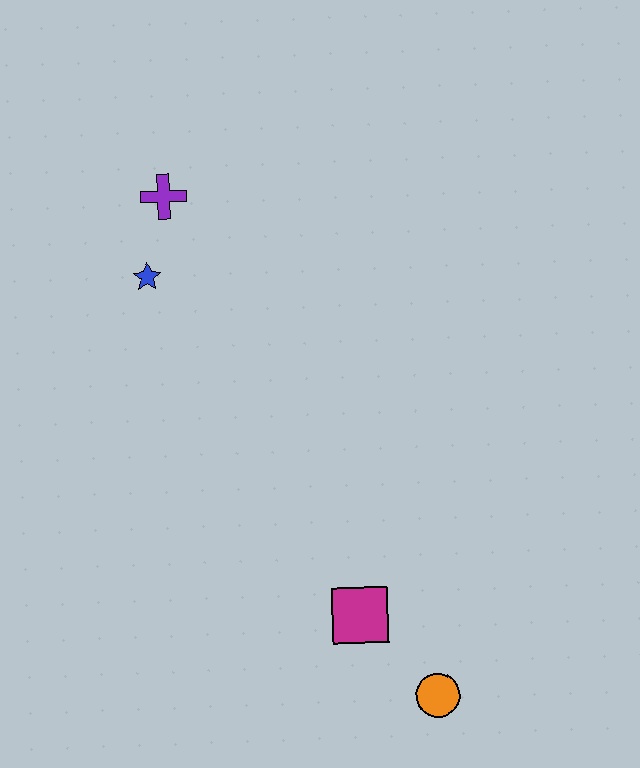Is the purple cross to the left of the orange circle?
Yes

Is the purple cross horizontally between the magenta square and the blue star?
Yes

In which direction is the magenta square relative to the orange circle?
The magenta square is above the orange circle.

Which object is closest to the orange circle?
The magenta square is closest to the orange circle.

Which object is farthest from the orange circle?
The purple cross is farthest from the orange circle.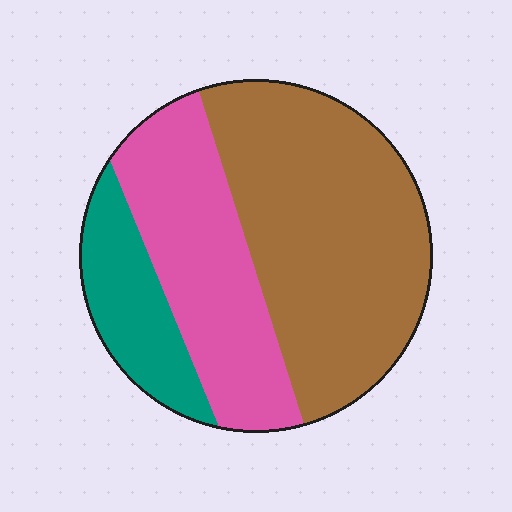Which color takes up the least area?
Teal, at roughly 15%.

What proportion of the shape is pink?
Pink covers around 30% of the shape.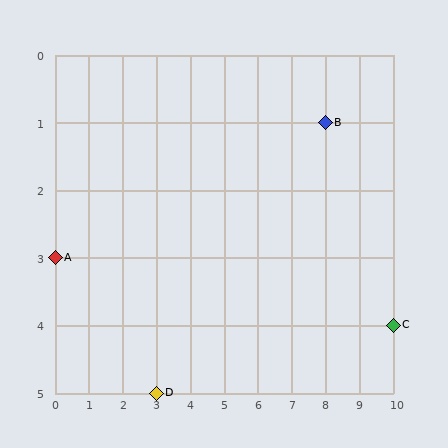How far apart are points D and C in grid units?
Points D and C are 7 columns and 1 row apart (about 7.1 grid units diagonally).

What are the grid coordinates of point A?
Point A is at grid coordinates (0, 3).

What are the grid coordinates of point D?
Point D is at grid coordinates (3, 5).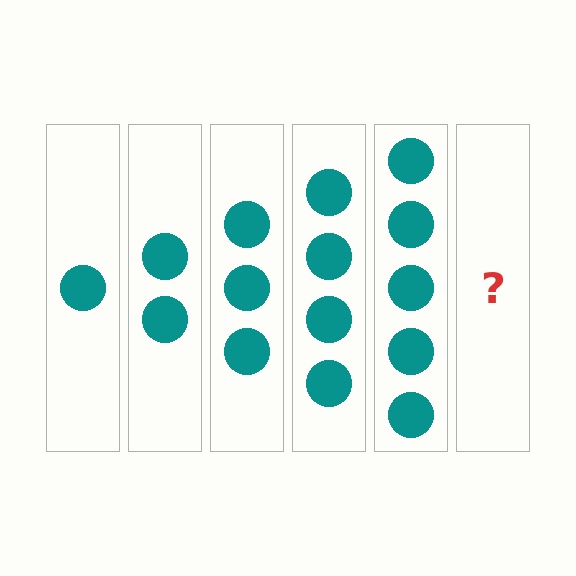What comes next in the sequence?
The next element should be 6 circles.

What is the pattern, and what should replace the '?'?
The pattern is that each step adds one more circle. The '?' should be 6 circles.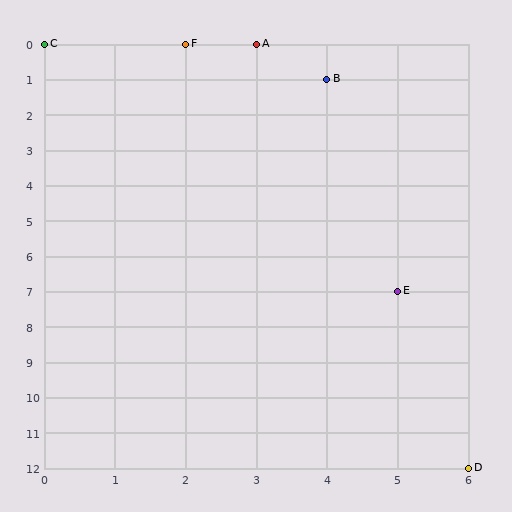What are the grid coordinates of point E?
Point E is at grid coordinates (5, 7).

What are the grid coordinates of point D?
Point D is at grid coordinates (6, 12).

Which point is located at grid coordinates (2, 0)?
Point F is at (2, 0).